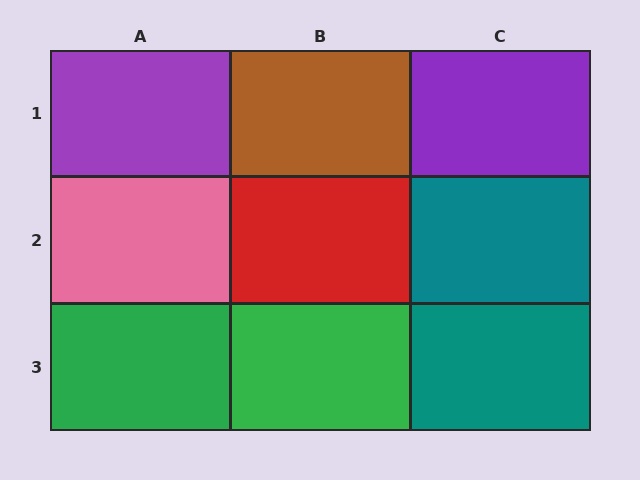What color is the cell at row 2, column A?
Pink.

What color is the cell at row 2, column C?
Teal.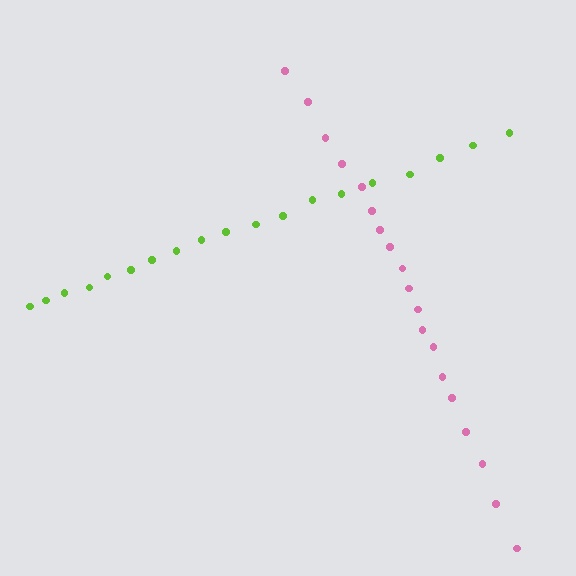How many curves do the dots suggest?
There are 2 distinct paths.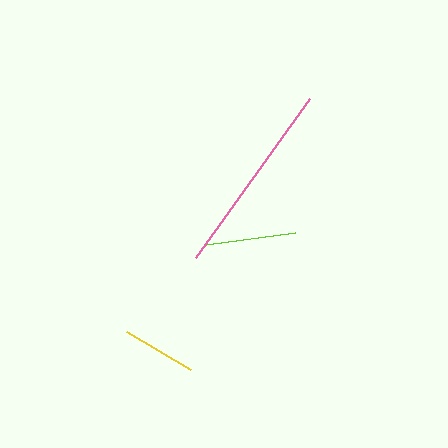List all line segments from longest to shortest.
From longest to shortest: pink, lime, yellow.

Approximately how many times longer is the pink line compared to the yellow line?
The pink line is approximately 2.6 times the length of the yellow line.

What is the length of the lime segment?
The lime segment is approximately 89 pixels long.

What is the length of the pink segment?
The pink segment is approximately 196 pixels long.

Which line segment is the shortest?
The yellow line is the shortest at approximately 74 pixels.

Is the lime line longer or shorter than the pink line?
The pink line is longer than the lime line.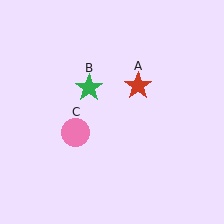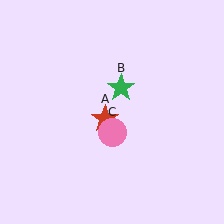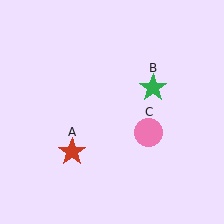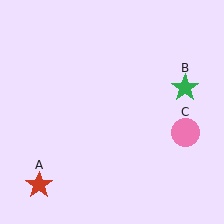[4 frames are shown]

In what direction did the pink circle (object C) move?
The pink circle (object C) moved right.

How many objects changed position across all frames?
3 objects changed position: red star (object A), green star (object B), pink circle (object C).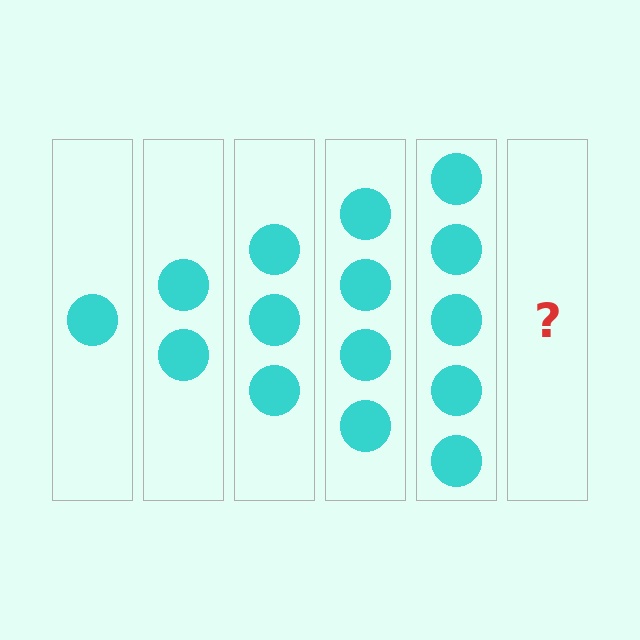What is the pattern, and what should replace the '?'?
The pattern is that each step adds one more circle. The '?' should be 6 circles.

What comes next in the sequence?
The next element should be 6 circles.